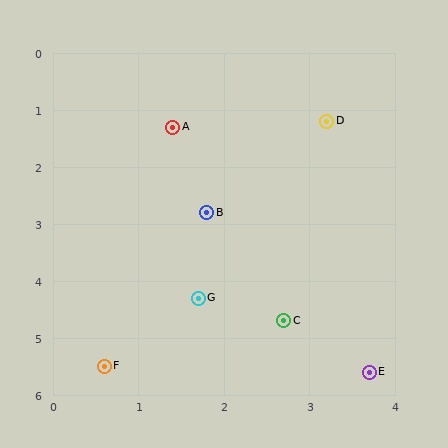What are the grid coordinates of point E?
Point E is at approximately (3.7, 5.6).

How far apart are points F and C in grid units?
Points F and C are about 2.2 grid units apart.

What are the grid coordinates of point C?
Point C is at approximately (2.7, 4.7).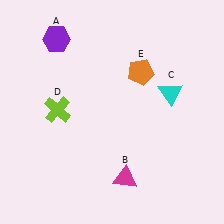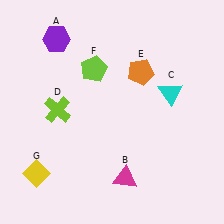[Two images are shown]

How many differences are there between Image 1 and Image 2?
There are 2 differences between the two images.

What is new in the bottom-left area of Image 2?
A yellow diamond (G) was added in the bottom-left area of Image 2.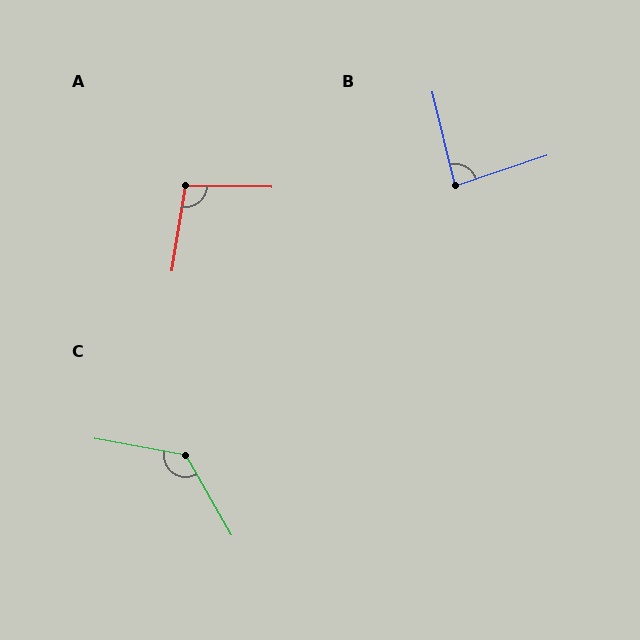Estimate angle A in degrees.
Approximately 98 degrees.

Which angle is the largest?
C, at approximately 131 degrees.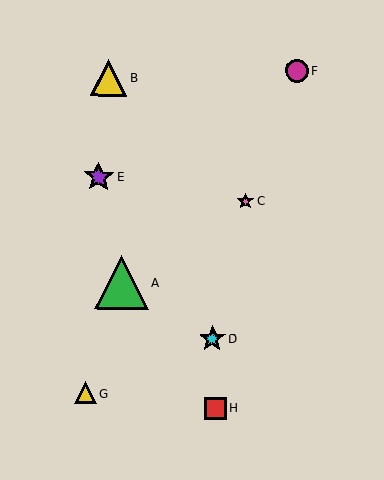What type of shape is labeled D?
Shape D is a cyan star.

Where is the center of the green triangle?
The center of the green triangle is at (121, 283).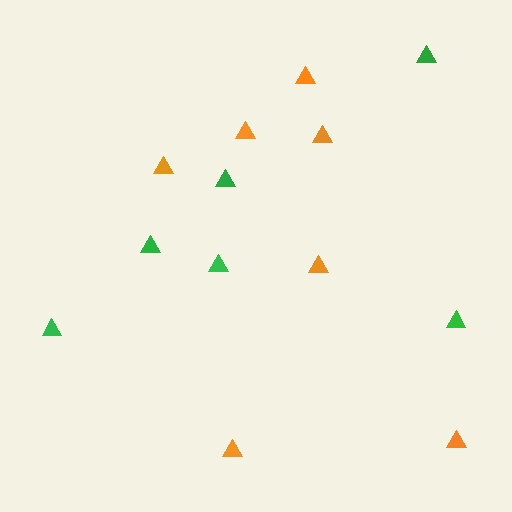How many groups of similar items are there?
There are 2 groups: one group of green triangles (6) and one group of orange triangles (7).